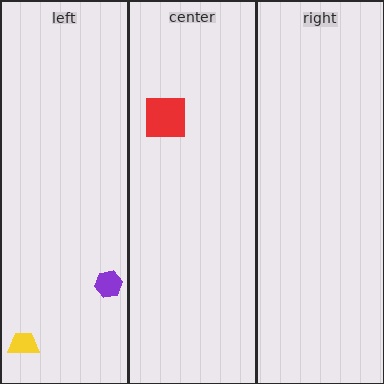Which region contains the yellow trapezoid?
The left region.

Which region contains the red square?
The center region.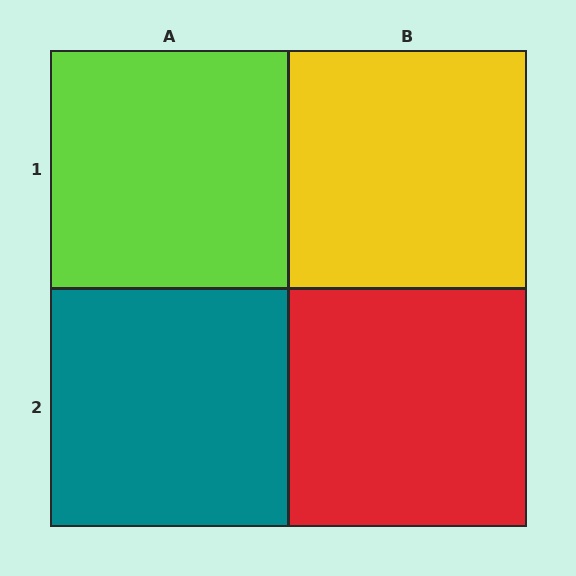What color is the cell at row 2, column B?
Red.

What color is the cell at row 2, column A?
Teal.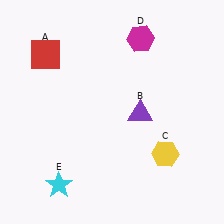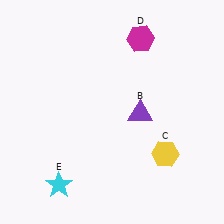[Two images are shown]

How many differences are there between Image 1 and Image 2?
There is 1 difference between the two images.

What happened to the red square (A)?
The red square (A) was removed in Image 2. It was in the top-left area of Image 1.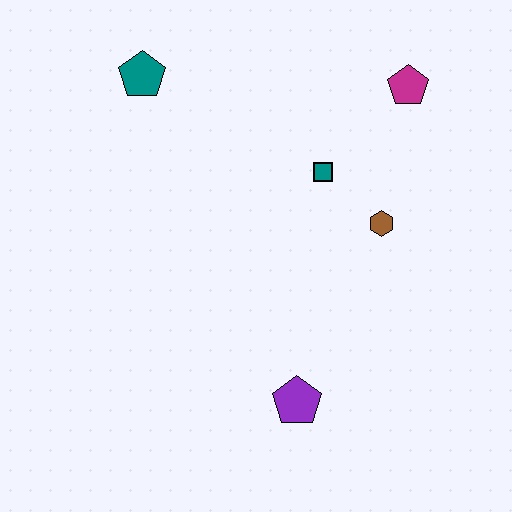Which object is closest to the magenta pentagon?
The teal square is closest to the magenta pentagon.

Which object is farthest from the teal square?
The purple pentagon is farthest from the teal square.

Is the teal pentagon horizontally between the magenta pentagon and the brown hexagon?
No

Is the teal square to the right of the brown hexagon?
No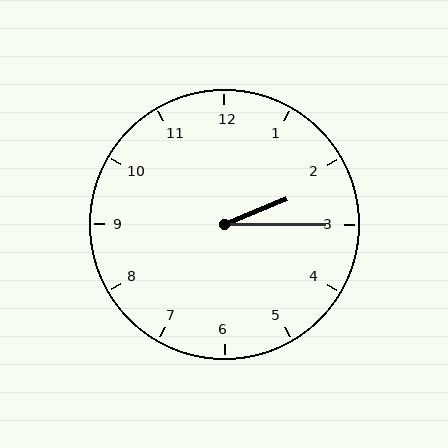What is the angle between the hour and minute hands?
Approximately 22 degrees.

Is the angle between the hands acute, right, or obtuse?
It is acute.